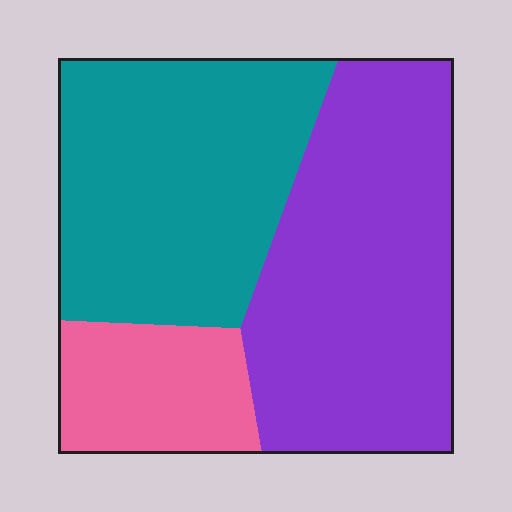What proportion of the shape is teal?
Teal covers around 40% of the shape.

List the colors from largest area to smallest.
From largest to smallest: purple, teal, pink.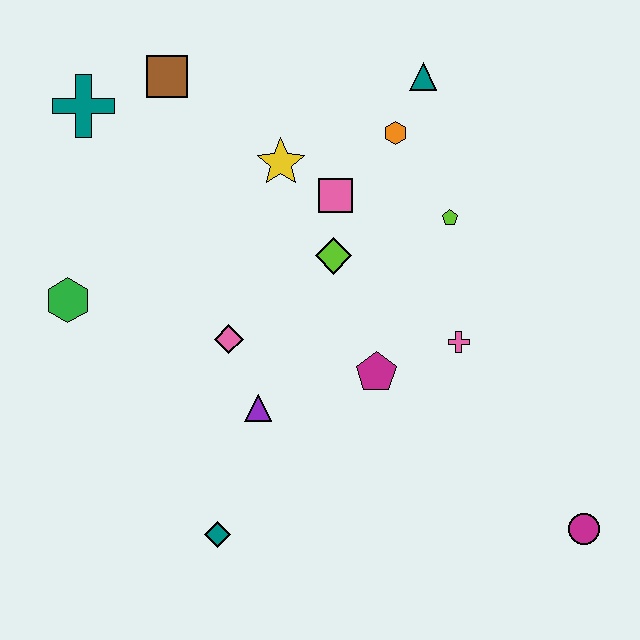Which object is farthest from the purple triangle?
The teal triangle is farthest from the purple triangle.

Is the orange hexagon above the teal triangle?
No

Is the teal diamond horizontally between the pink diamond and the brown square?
Yes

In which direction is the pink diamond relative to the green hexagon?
The pink diamond is to the right of the green hexagon.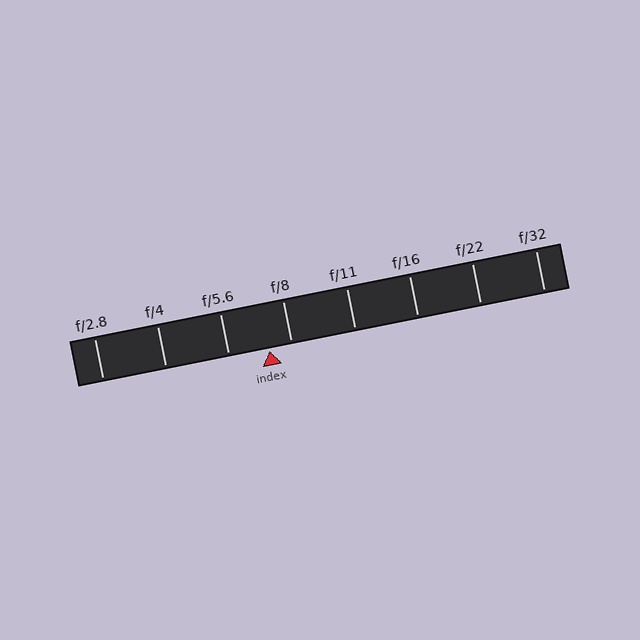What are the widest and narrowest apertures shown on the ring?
The widest aperture shown is f/2.8 and the narrowest is f/32.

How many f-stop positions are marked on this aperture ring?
There are 8 f-stop positions marked.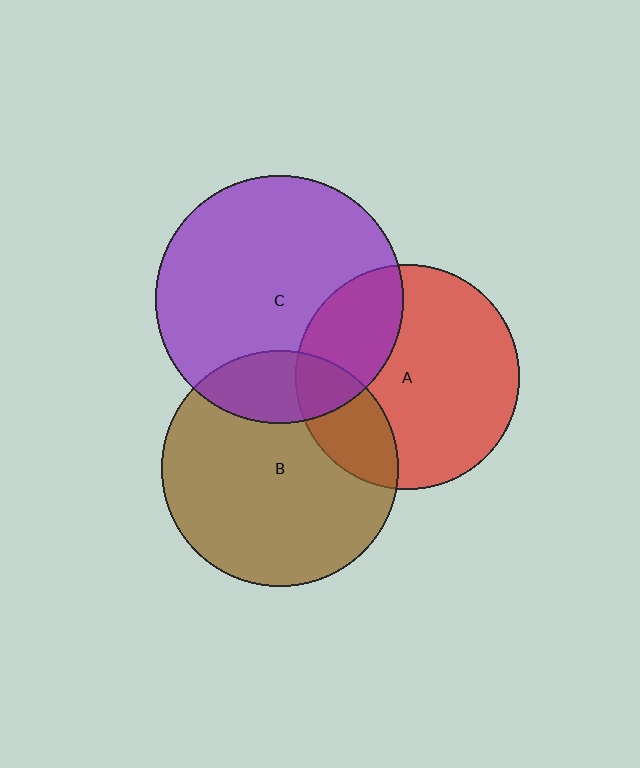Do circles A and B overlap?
Yes.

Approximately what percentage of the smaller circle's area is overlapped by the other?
Approximately 20%.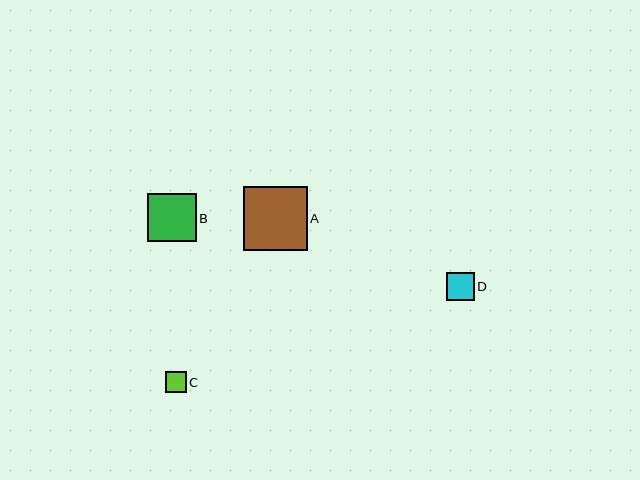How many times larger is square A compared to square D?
Square A is approximately 2.3 times the size of square D.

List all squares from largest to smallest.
From largest to smallest: A, B, D, C.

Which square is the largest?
Square A is the largest with a size of approximately 63 pixels.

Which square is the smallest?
Square C is the smallest with a size of approximately 21 pixels.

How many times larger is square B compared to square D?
Square B is approximately 1.8 times the size of square D.